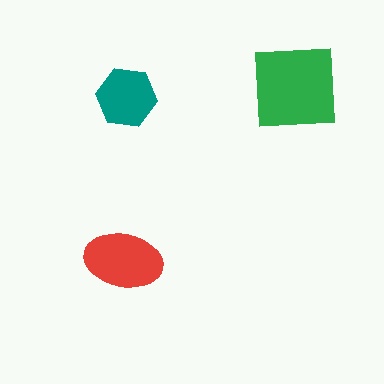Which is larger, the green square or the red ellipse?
The green square.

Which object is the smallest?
The teal hexagon.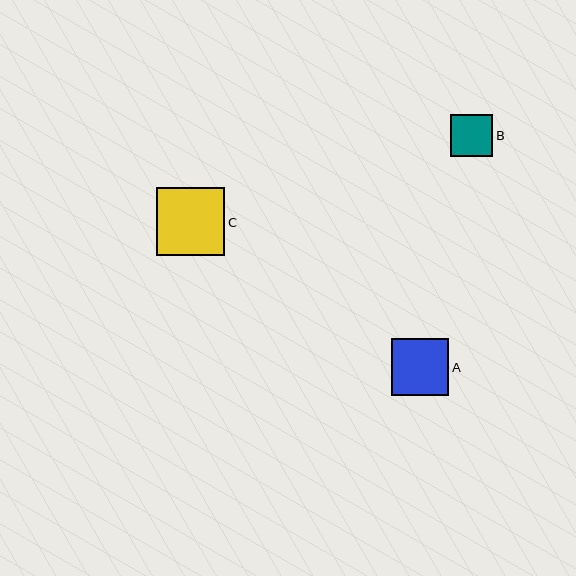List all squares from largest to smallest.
From largest to smallest: C, A, B.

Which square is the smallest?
Square B is the smallest with a size of approximately 42 pixels.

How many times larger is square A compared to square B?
Square A is approximately 1.4 times the size of square B.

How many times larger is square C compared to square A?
Square C is approximately 1.2 times the size of square A.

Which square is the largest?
Square C is the largest with a size of approximately 68 pixels.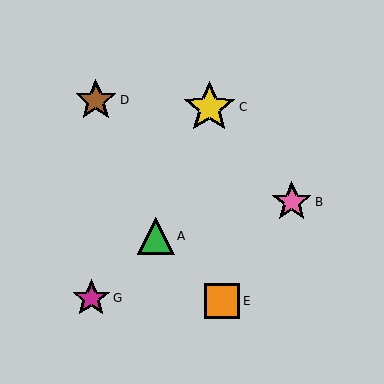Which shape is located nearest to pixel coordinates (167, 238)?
The green triangle (labeled A) at (156, 236) is nearest to that location.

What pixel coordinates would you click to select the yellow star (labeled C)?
Click at (209, 107) to select the yellow star C.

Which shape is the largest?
The yellow star (labeled C) is the largest.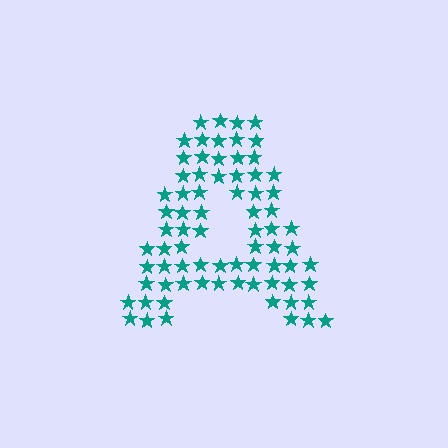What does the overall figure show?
The overall figure shows the letter A.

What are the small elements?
The small elements are stars.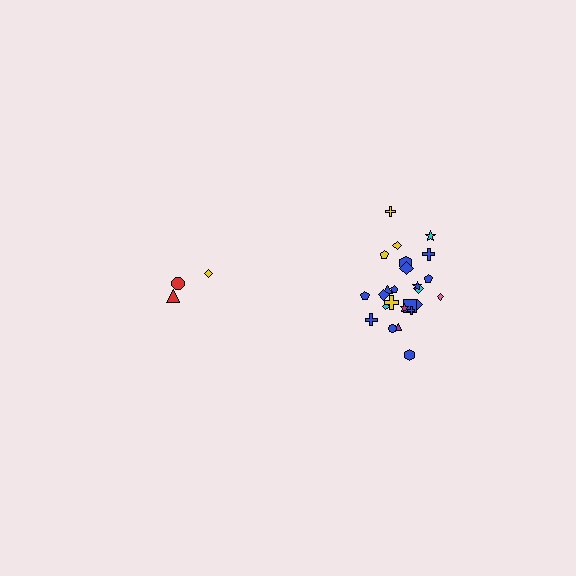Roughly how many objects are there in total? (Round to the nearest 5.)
Roughly 30 objects in total.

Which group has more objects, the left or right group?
The right group.